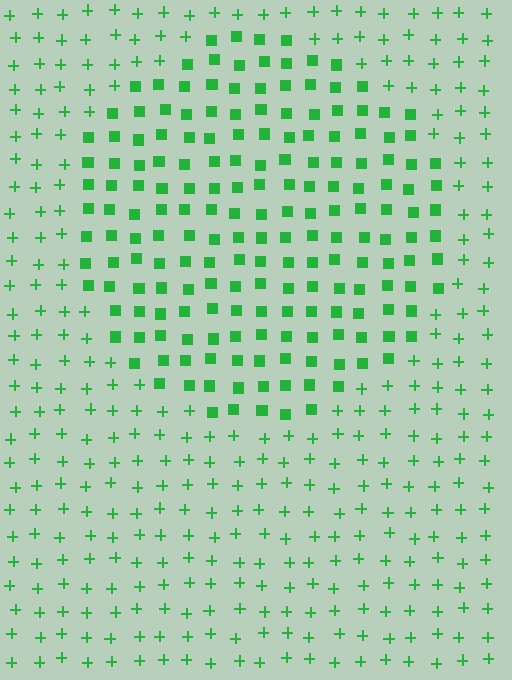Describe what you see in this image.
The image is filled with small green elements arranged in a uniform grid. A circle-shaped region contains squares, while the surrounding area contains plus signs. The boundary is defined purely by the change in element shape.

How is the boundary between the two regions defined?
The boundary is defined by a change in element shape: squares inside vs. plus signs outside. All elements share the same color and spacing.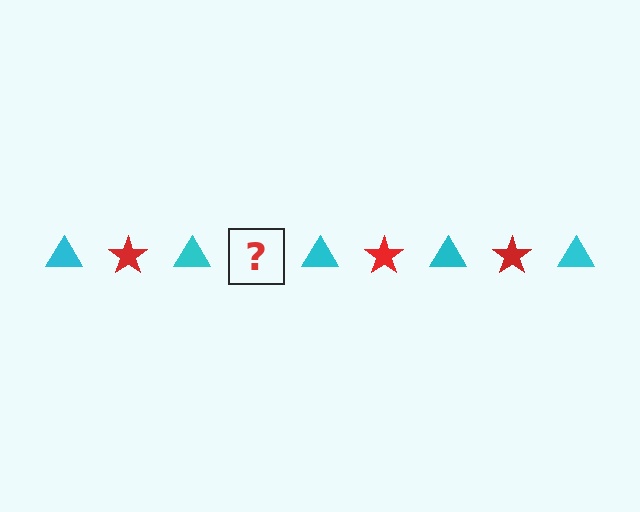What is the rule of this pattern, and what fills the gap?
The rule is that the pattern alternates between cyan triangle and red star. The gap should be filled with a red star.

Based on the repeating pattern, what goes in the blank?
The blank should be a red star.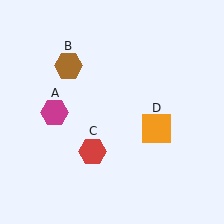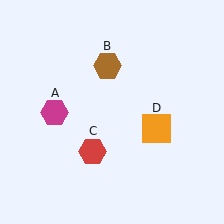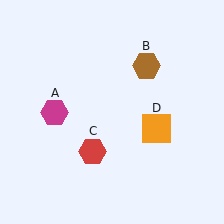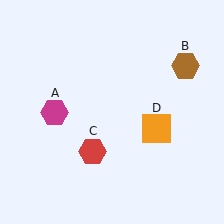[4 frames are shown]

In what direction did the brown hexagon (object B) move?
The brown hexagon (object B) moved right.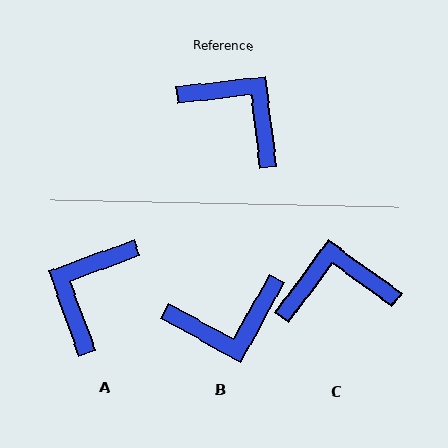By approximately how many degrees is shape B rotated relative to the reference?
Approximately 125 degrees clockwise.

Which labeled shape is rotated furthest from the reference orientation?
B, about 125 degrees away.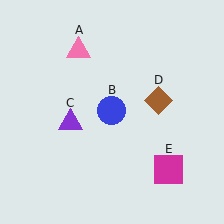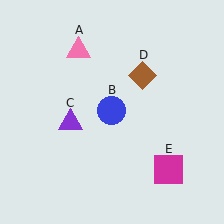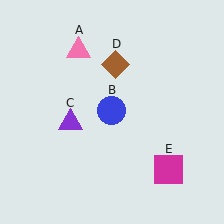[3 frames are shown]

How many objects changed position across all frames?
1 object changed position: brown diamond (object D).